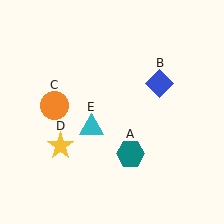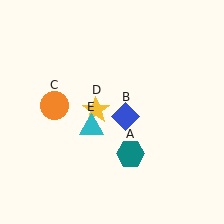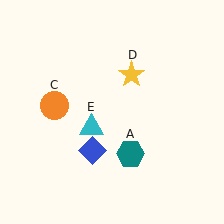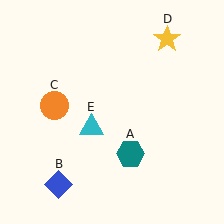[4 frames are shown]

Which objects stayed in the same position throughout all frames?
Teal hexagon (object A) and orange circle (object C) and cyan triangle (object E) remained stationary.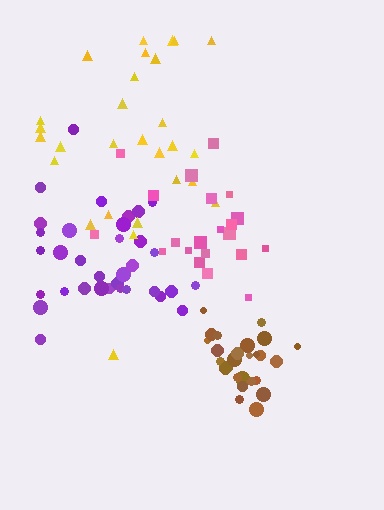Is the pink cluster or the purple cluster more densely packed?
Purple.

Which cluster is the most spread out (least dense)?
Yellow.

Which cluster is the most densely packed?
Brown.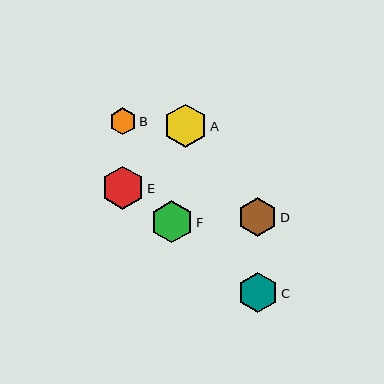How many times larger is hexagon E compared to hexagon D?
Hexagon E is approximately 1.1 times the size of hexagon D.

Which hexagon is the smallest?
Hexagon B is the smallest with a size of approximately 27 pixels.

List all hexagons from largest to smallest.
From largest to smallest: A, E, F, C, D, B.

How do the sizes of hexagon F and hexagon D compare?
Hexagon F and hexagon D are approximately the same size.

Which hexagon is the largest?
Hexagon A is the largest with a size of approximately 43 pixels.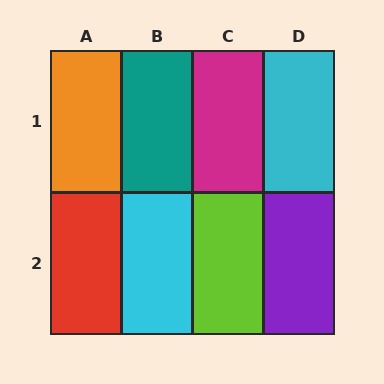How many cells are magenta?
1 cell is magenta.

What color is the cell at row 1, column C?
Magenta.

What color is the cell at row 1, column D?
Cyan.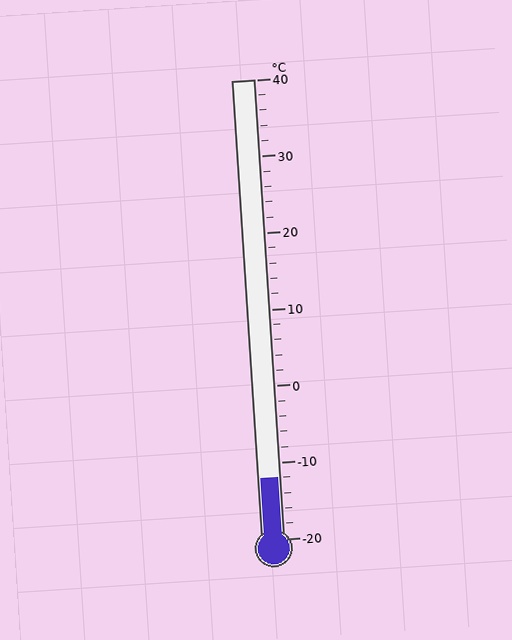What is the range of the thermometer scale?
The thermometer scale ranges from -20°C to 40°C.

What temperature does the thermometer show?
The thermometer shows approximately -12°C.